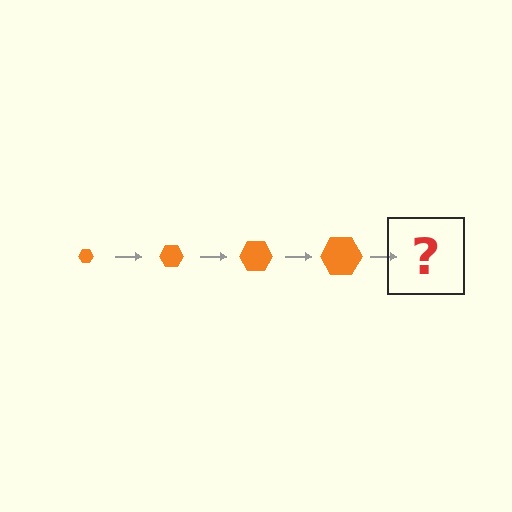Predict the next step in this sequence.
The next step is an orange hexagon, larger than the previous one.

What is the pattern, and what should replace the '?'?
The pattern is that the hexagon gets progressively larger each step. The '?' should be an orange hexagon, larger than the previous one.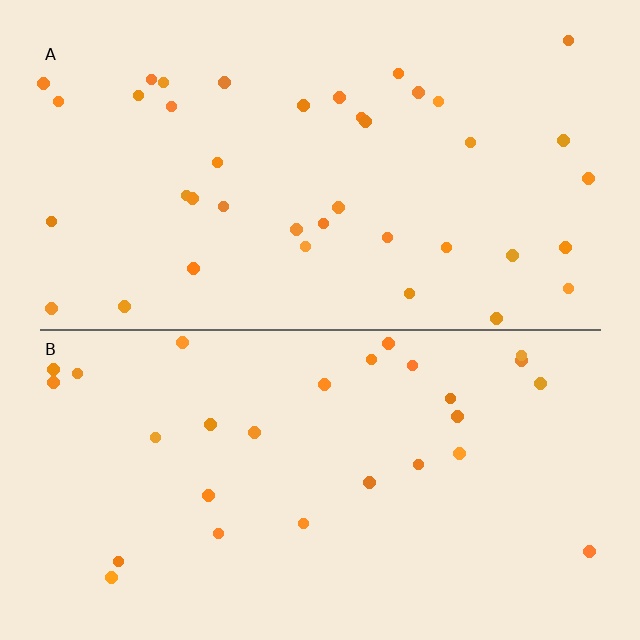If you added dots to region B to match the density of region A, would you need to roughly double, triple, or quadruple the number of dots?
Approximately double.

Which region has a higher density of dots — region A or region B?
A (the top).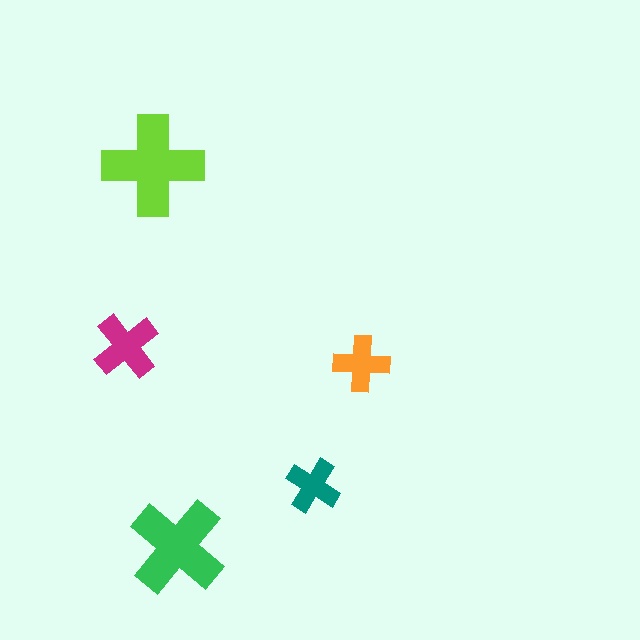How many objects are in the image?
There are 5 objects in the image.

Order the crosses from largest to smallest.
the lime one, the green one, the magenta one, the orange one, the teal one.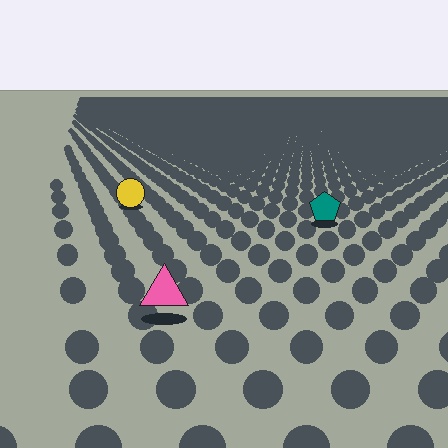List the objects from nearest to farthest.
From nearest to farthest: the pink triangle, the teal pentagon, the yellow circle.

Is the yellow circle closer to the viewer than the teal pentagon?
No. The teal pentagon is closer — you can tell from the texture gradient: the ground texture is coarser near it.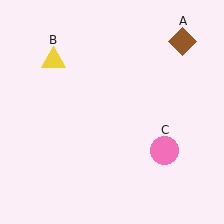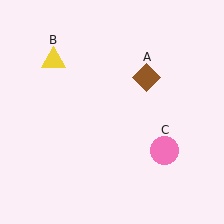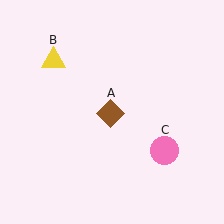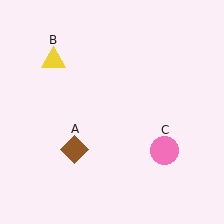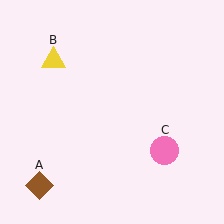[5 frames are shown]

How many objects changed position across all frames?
1 object changed position: brown diamond (object A).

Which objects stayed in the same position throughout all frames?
Yellow triangle (object B) and pink circle (object C) remained stationary.